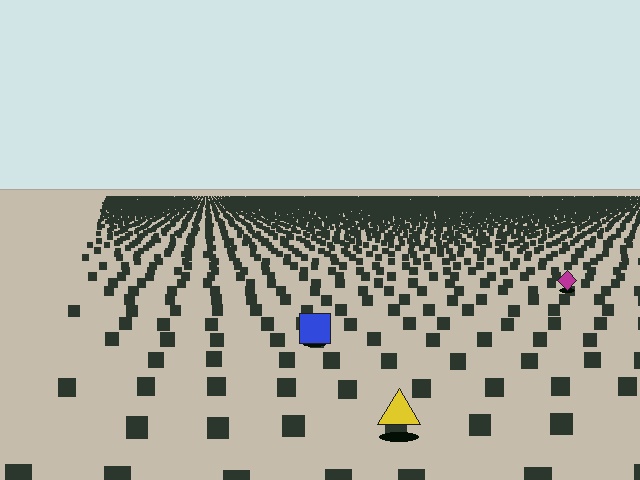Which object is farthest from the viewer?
The magenta diamond is farthest from the viewer. It appears smaller and the ground texture around it is denser.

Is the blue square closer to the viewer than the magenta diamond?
Yes. The blue square is closer — you can tell from the texture gradient: the ground texture is coarser near it.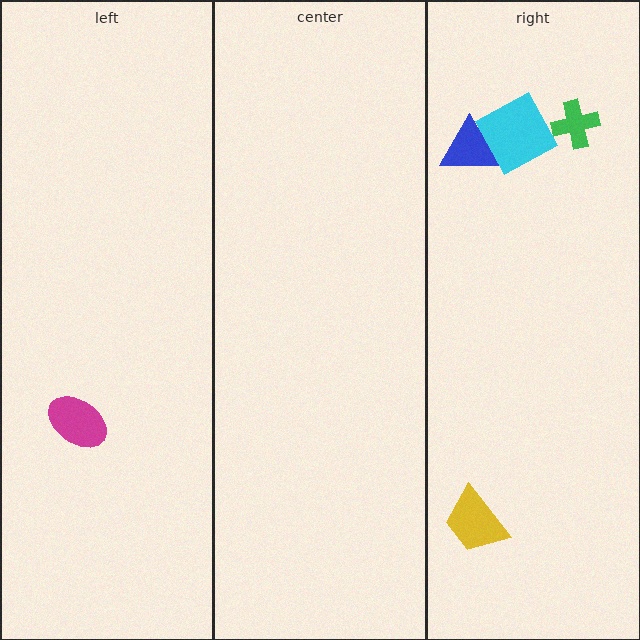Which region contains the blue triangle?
The right region.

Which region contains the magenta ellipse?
The left region.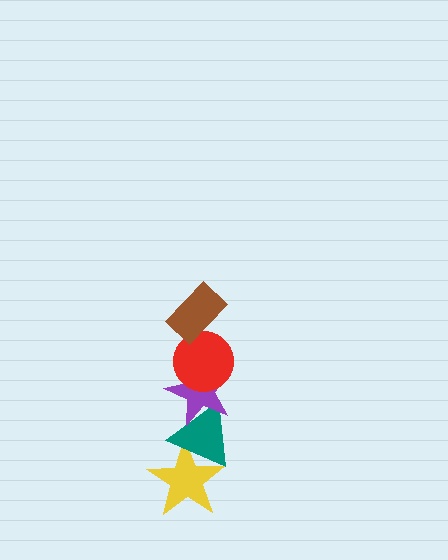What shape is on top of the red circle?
The brown rectangle is on top of the red circle.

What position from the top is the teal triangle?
The teal triangle is 4th from the top.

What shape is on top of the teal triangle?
The purple star is on top of the teal triangle.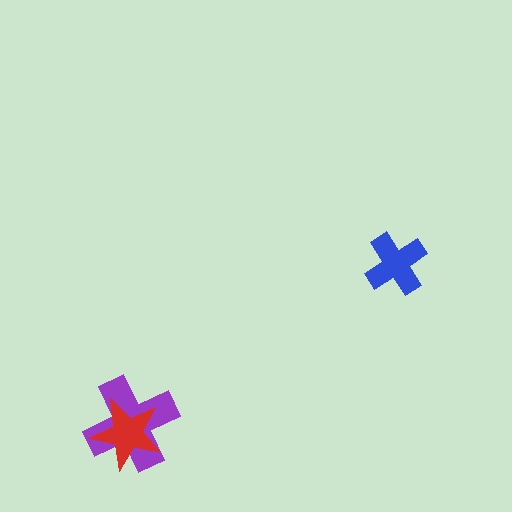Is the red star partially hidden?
No, no other shape covers it.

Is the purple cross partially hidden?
Yes, it is partially covered by another shape.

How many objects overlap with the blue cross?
0 objects overlap with the blue cross.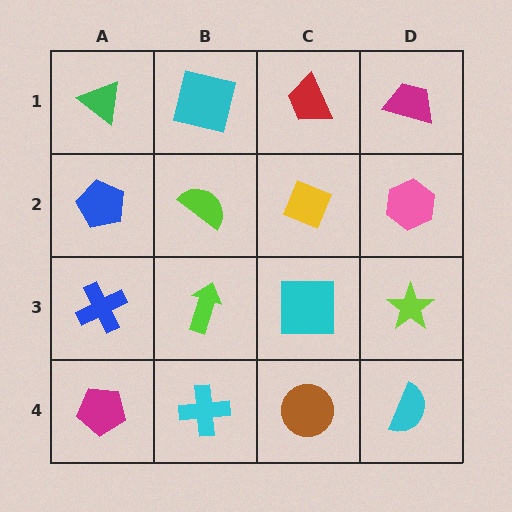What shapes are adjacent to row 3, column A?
A blue pentagon (row 2, column A), a magenta pentagon (row 4, column A), a lime arrow (row 3, column B).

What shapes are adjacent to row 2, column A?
A green triangle (row 1, column A), a blue cross (row 3, column A), a lime semicircle (row 2, column B).